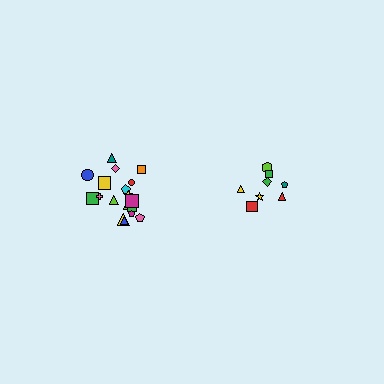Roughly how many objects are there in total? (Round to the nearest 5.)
Roughly 25 objects in total.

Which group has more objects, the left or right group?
The left group.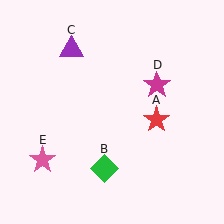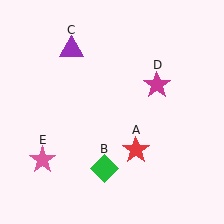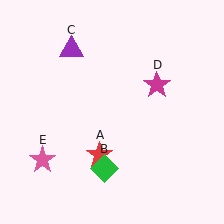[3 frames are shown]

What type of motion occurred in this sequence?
The red star (object A) rotated clockwise around the center of the scene.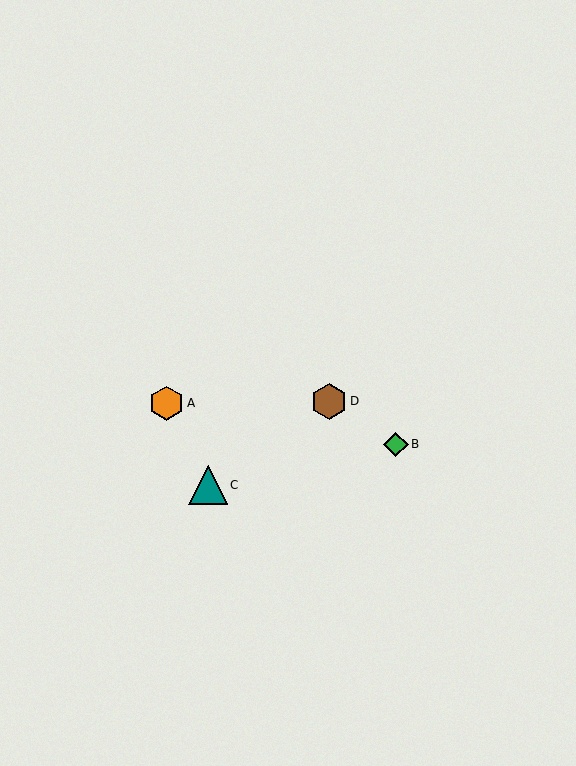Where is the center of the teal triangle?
The center of the teal triangle is at (208, 485).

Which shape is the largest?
The teal triangle (labeled C) is the largest.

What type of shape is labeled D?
Shape D is a brown hexagon.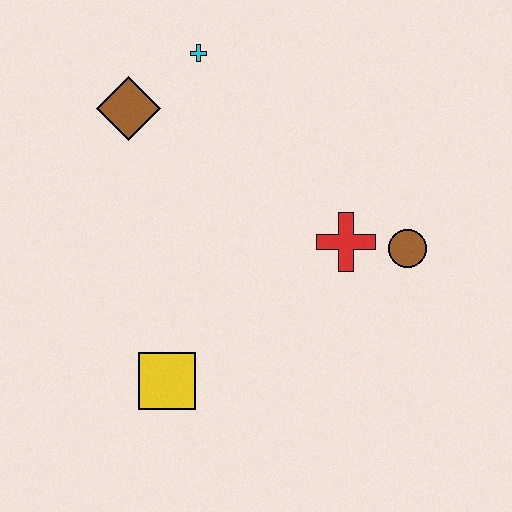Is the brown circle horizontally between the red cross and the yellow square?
No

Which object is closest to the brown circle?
The red cross is closest to the brown circle.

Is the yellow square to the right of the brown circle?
No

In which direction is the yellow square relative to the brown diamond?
The yellow square is below the brown diamond.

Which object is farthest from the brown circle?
The brown diamond is farthest from the brown circle.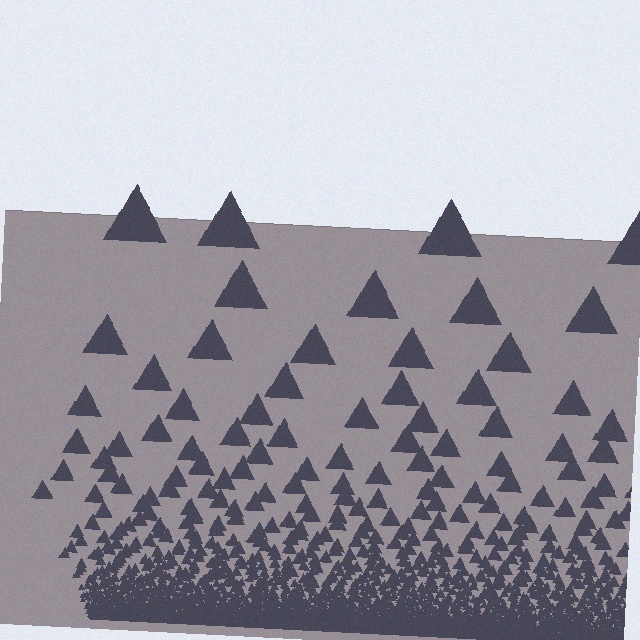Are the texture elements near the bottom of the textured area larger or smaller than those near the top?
Smaller. The gradient is inverted — elements near the bottom are smaller and denser.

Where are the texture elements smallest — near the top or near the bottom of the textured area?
Near the bottom.